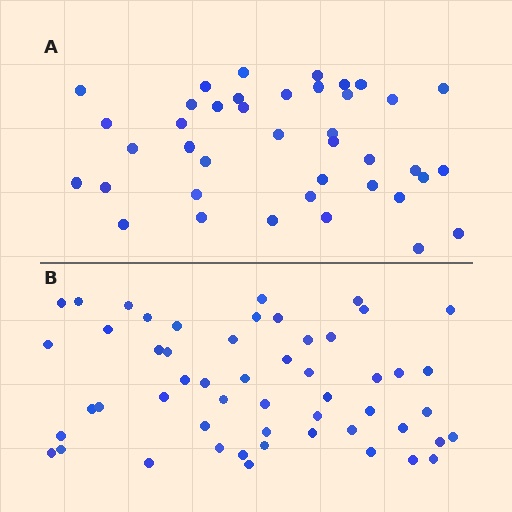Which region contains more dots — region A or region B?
Region B (the bottom region) has more dots.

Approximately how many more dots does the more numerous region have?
Region B has approximately 15 more dots than region A.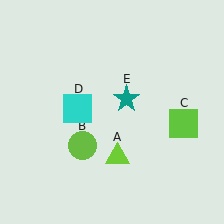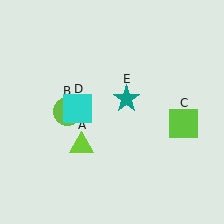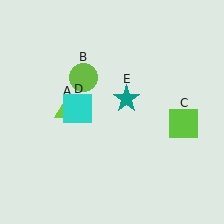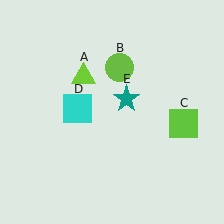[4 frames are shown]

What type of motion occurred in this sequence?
The lime triangle (object A), lime circle (object B) rotated clockwise around the center of the scene.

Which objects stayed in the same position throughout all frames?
Lime square (object C) and cyan square (object D) and teal star (object E) remained stationary.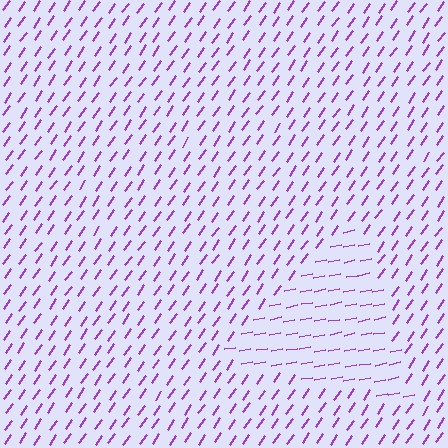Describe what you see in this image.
The image is filled with small purple line segments. A triangle region in the image has lines oriented differently from the surrounding lines, creating a visible texture boundary.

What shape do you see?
I see a triangle.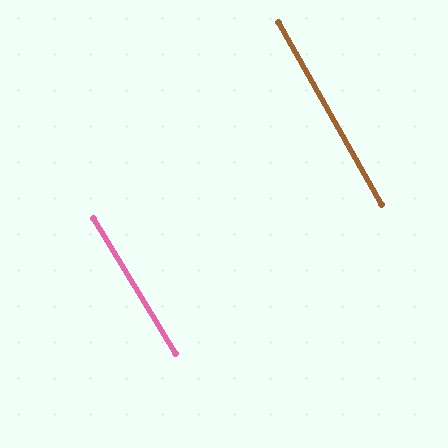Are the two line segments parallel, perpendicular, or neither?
Parallel — their directions differ by only 1.7°.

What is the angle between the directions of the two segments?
Approximately 2 degrees.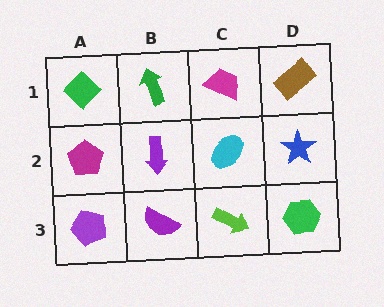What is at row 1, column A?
A green diamond.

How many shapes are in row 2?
4 shapes.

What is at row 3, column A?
A purple pentagon.